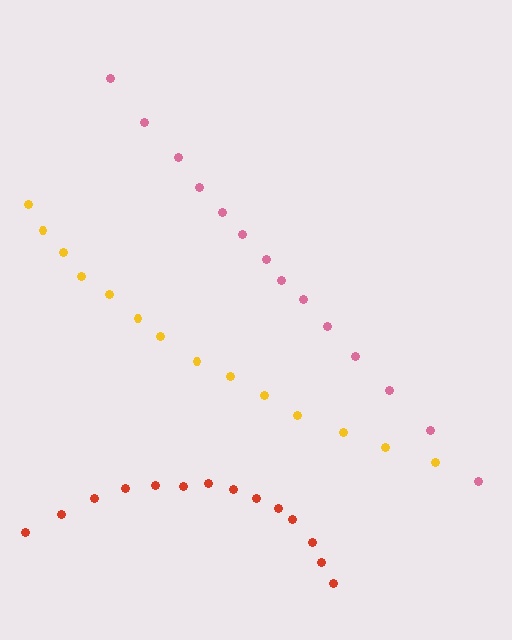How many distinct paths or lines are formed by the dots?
There are 3 distinct paths.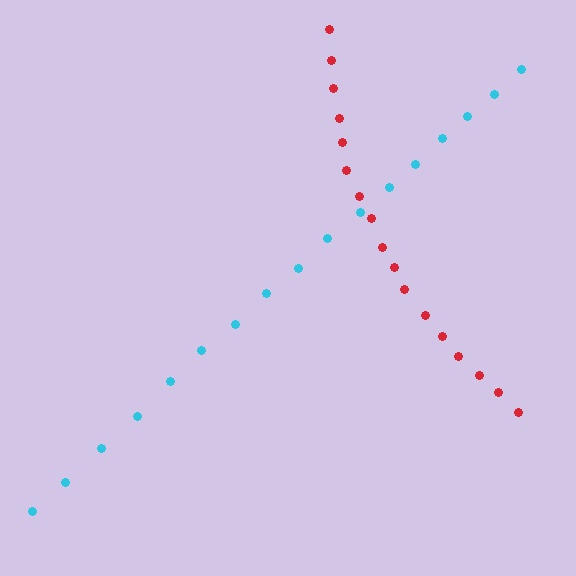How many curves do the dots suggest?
There are 2 distinct paths.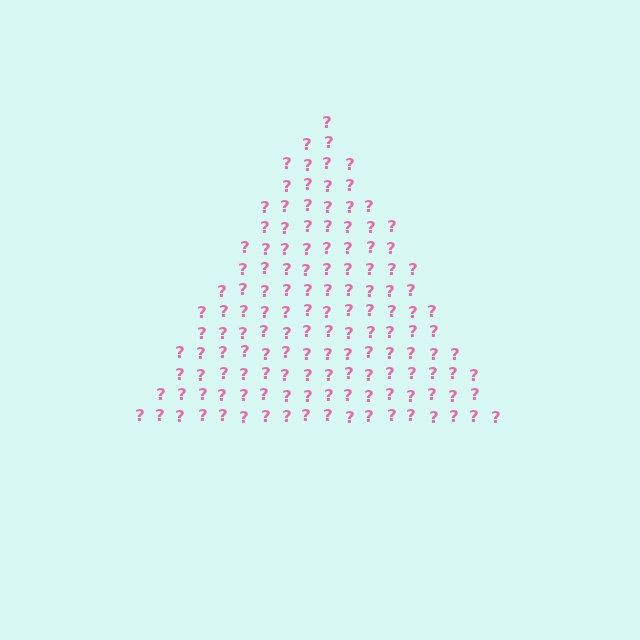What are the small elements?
The small elements are question marks.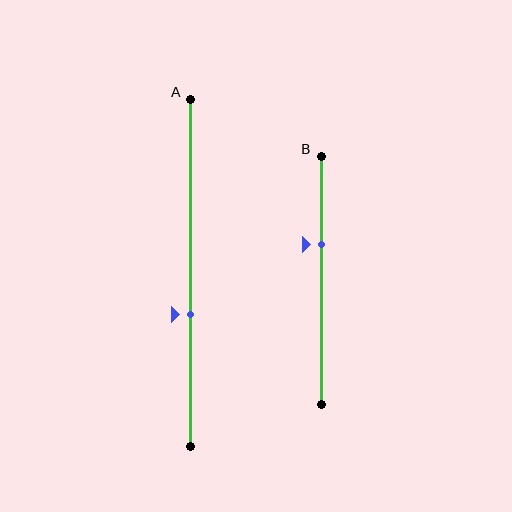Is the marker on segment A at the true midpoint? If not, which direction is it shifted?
No, the marker on segment A is shifted downward by about 12% of the segment length.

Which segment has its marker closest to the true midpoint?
Segment A has its marker closest to the true midpoint.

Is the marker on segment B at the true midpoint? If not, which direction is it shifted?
No, the marker on segment B is shifted upward by about 14% of the segment length.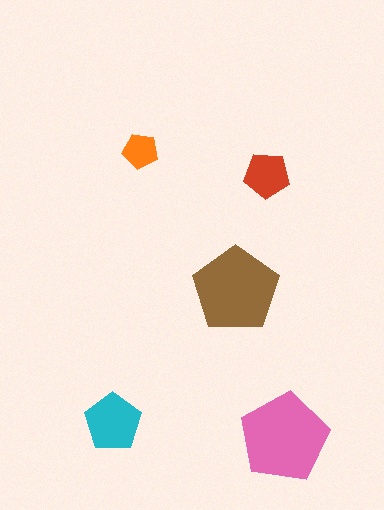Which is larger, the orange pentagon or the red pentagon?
The red one.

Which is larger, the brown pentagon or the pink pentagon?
The pink one.